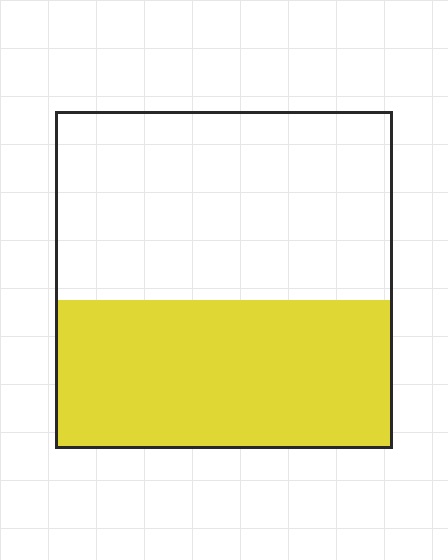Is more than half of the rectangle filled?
No.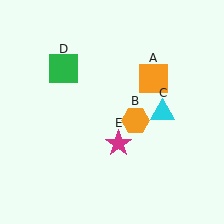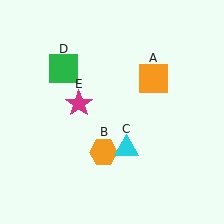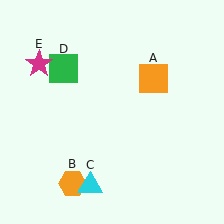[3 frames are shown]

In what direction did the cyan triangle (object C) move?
The cyan triangle (object C) moved down and to the left.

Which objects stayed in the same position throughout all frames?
Orange square (object A) and green square (object D) remained stationary.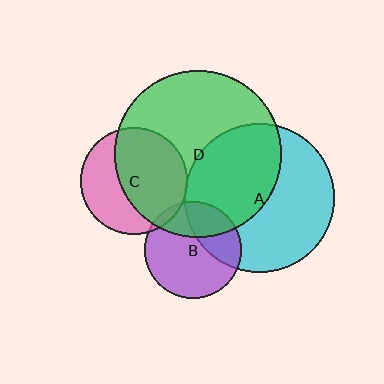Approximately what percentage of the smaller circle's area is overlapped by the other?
Approximately 5%.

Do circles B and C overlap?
Yes.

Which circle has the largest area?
Circle D (green).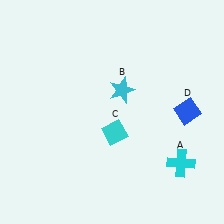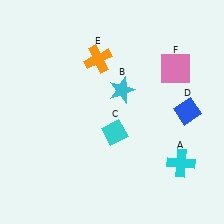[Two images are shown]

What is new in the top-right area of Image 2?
A pink square (F) was added in the top-right area of Image 2.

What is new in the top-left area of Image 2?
An orange cross (E) was added in the top-left area of Image 2.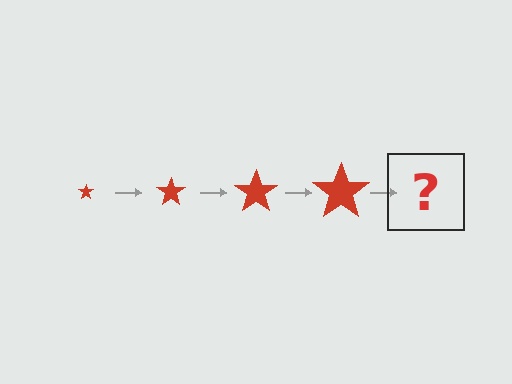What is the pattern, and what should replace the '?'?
The pattern is that the star gets progressively larger each step. The '?' should be a red star, larger than the previous one.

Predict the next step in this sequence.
The next step is a red star, larger than the previous one.